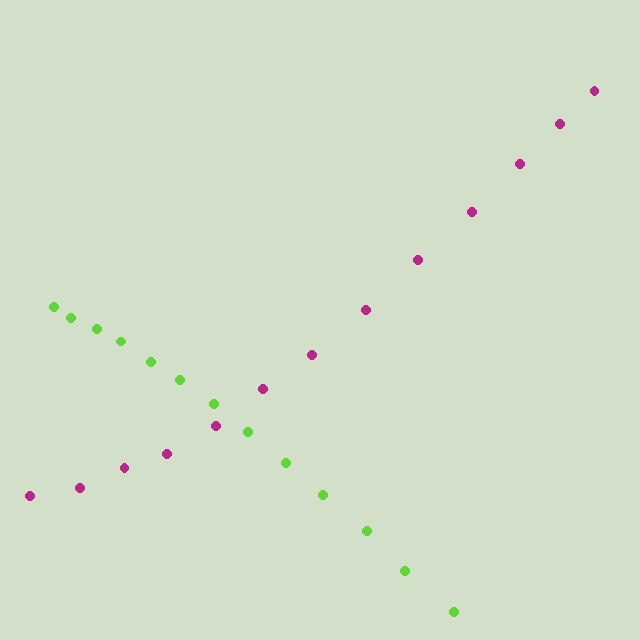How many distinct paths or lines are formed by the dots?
There are 2 distinct paths.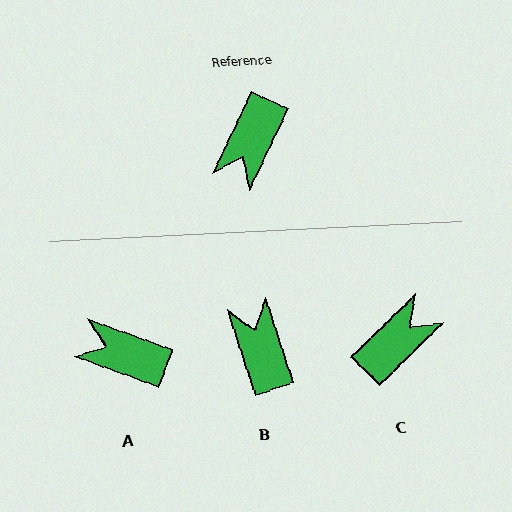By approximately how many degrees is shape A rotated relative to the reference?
Approximately 85 degrees clockwise.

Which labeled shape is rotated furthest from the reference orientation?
C, about 160 degrees away.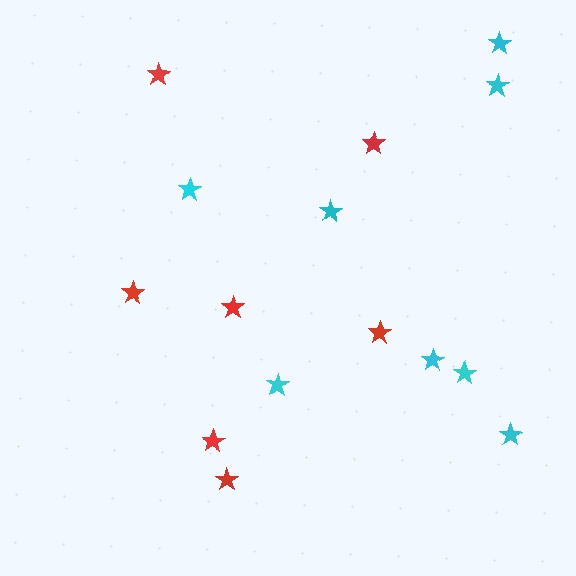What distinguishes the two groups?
There are 2 groups: one group of cyan stars (8) and one group of red stars (7).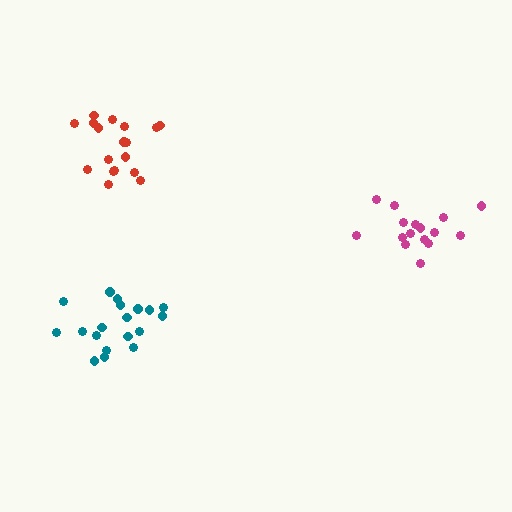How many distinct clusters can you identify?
There are 3 distinct clusters.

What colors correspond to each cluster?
The clusters are colored: magenta, red, teal.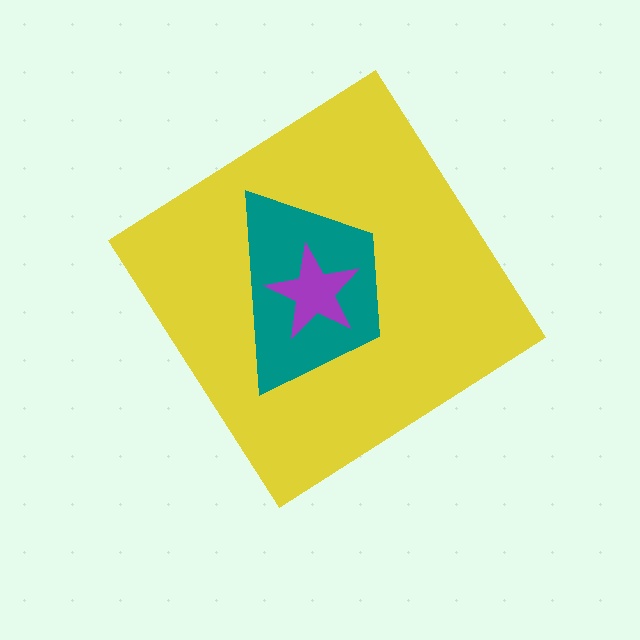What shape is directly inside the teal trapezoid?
The purple star.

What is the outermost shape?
The yellow diamond.